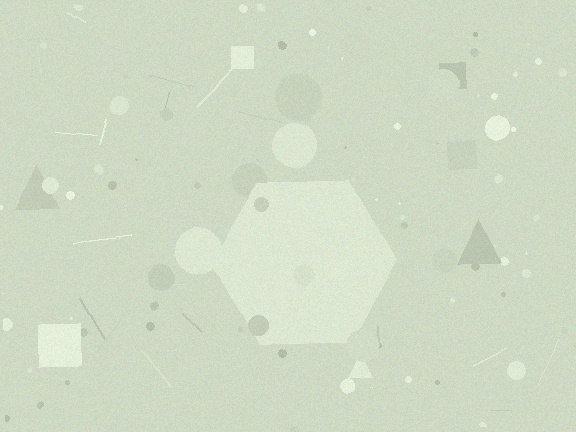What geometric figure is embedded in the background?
A hexagon is embedded in the background.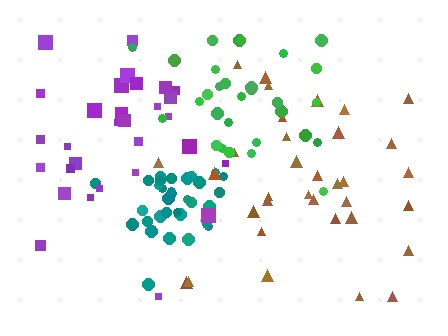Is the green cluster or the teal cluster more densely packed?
Teal.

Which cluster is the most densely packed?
Teal.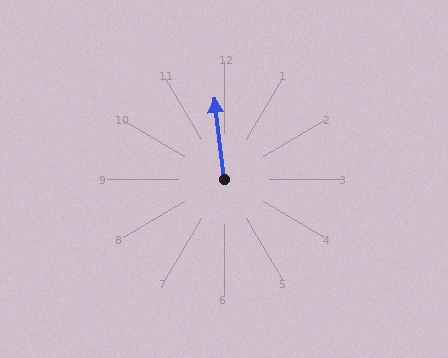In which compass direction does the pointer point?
North.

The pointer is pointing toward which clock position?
Roughly 12 o'clock.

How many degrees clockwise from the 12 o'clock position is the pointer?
Approximately 353 degrees.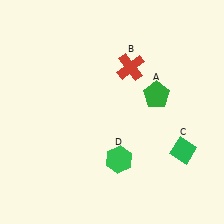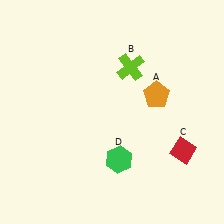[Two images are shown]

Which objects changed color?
A changed from green to orange. B changed from red to lime. C changed from green to red.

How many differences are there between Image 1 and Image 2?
There are 3 differences between the two images.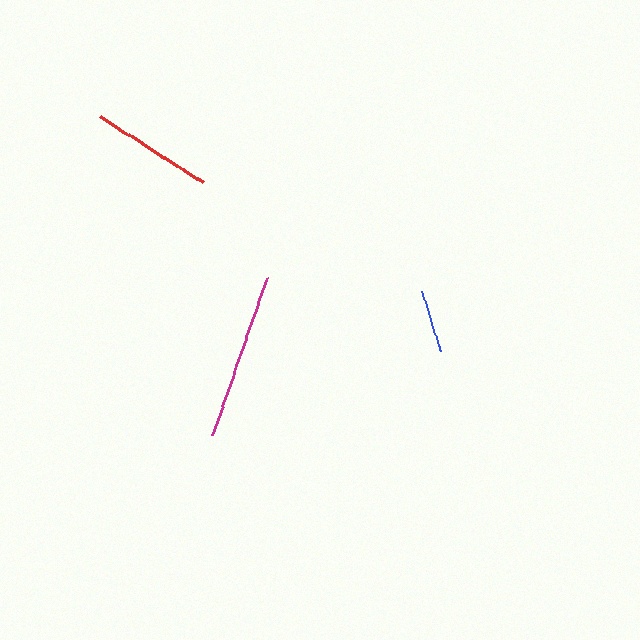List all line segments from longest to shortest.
From longest to shortest: magenta, red, blue.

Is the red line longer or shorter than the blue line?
The red line is longer than the blue line.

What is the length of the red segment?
The red segment is approximately 123 pixels long.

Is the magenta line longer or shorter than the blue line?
The magenta line is longer than the blue line.